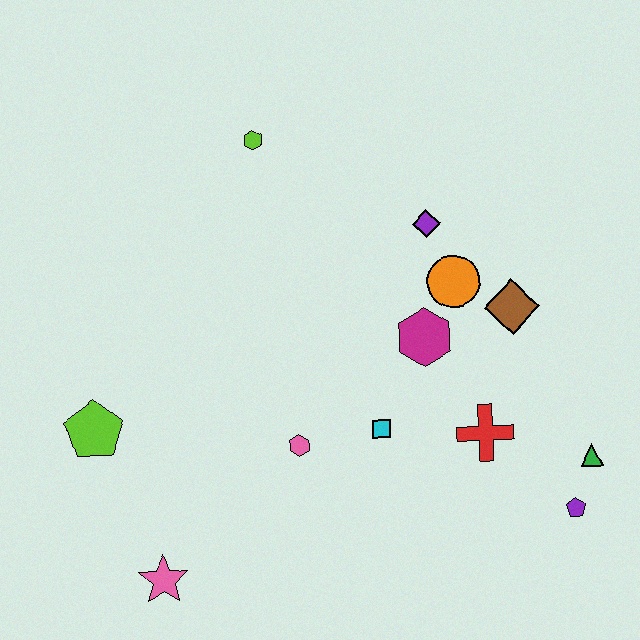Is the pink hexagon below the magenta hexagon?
Yes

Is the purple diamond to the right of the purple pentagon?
No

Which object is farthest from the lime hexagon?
The purple pentagon is farthest from the lime hexagon.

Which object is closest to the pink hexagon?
The cyan square is closest to the pink hexagon.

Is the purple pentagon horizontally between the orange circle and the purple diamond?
No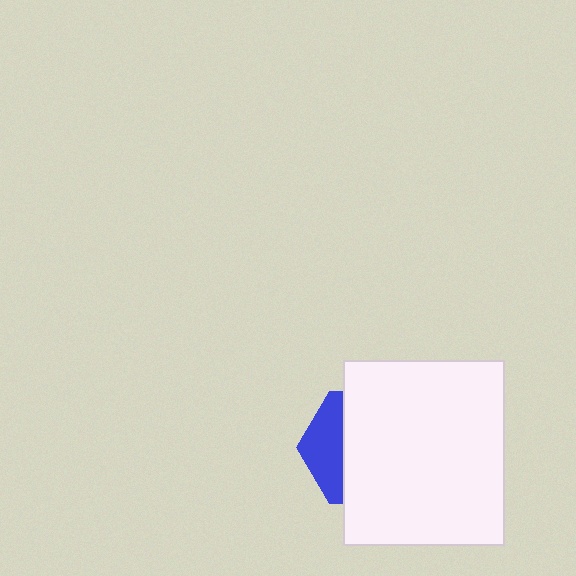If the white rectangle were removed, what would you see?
You would see the complete blue hexagon.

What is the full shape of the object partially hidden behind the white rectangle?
The partially hidden object is a blue hexagon.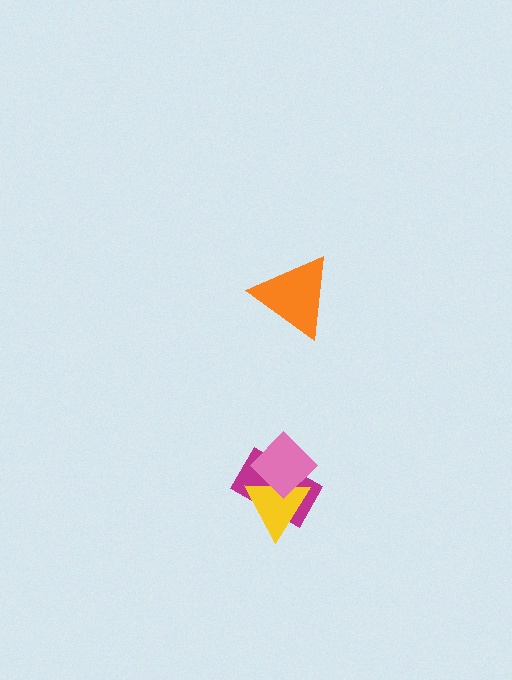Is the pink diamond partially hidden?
No, no other shape covers it.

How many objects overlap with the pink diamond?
2 objects overlap with the pink diamond.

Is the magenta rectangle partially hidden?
Yes, it is partially covered by another shape.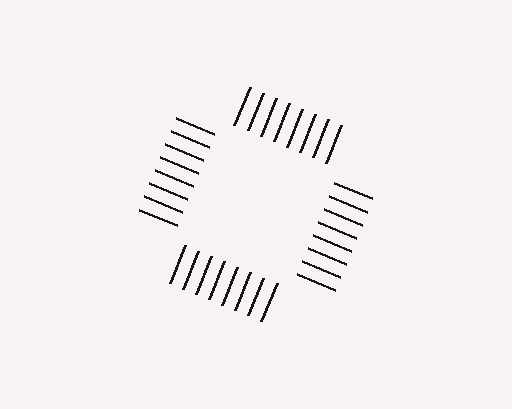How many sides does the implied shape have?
4 sides — the line-ends trace a square.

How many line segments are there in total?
32 — 8 along each of the 4 edges.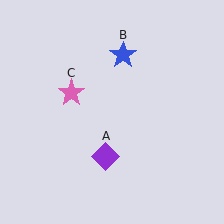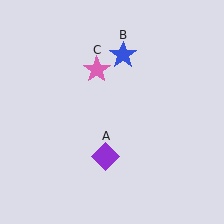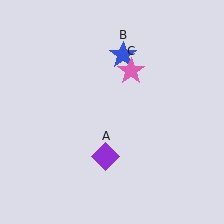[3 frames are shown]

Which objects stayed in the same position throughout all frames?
Purple diamond (object A) and blue star (object B) remained stationary.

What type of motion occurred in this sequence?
The pink star (object C) rotated clockwise around the center of the scene.